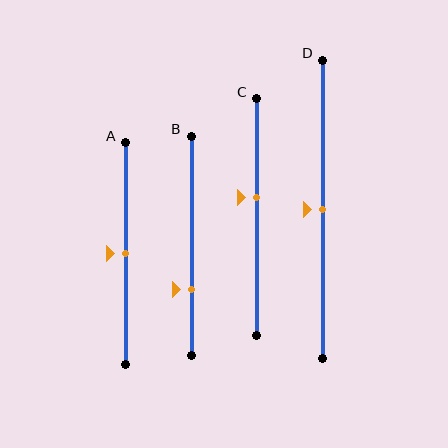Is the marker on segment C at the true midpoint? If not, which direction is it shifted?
No, the marker on segment C is shifted upward by about 8% of the segment length.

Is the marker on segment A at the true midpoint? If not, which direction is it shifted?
Yes, the marker on segment A is at the true midpoint.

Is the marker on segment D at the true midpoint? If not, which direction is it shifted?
Yes, the marker on segment D is at the true midpoint.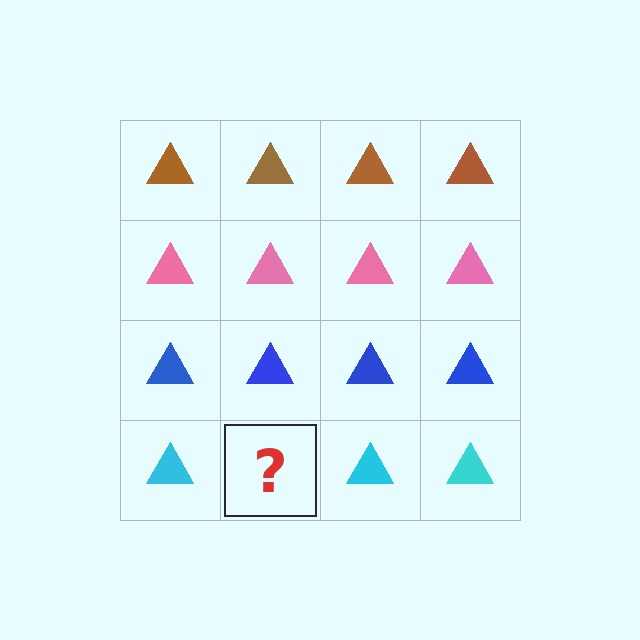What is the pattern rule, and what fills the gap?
The rule is that each row has a consistent color. The gap should be filled with a cyan triangle.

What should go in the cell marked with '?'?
The missing cell should contain a cyan triangle.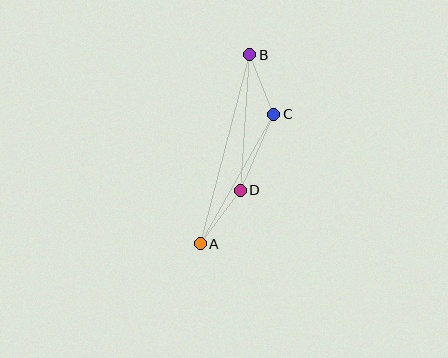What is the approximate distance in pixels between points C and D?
The distance between C and D is approximately 83 pixels.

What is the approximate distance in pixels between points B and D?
The distance between B and D is approximately 136 pixels.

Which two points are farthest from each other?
Points A and B are farthest from each other.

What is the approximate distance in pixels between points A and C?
The distance between A and C is approximately 149 pixels.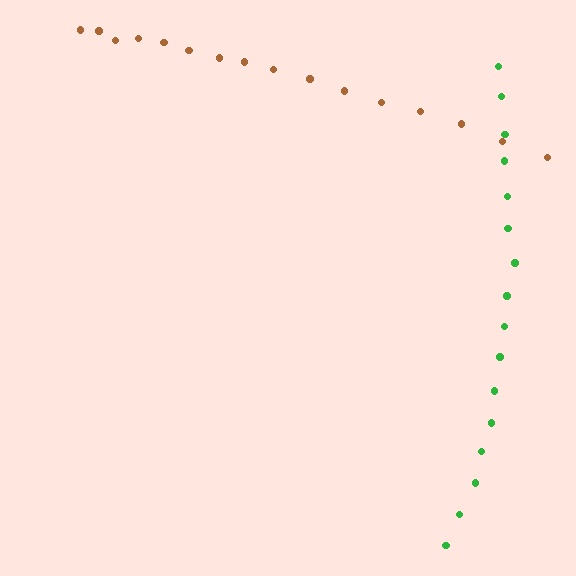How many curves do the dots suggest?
There are 2 distinct paths.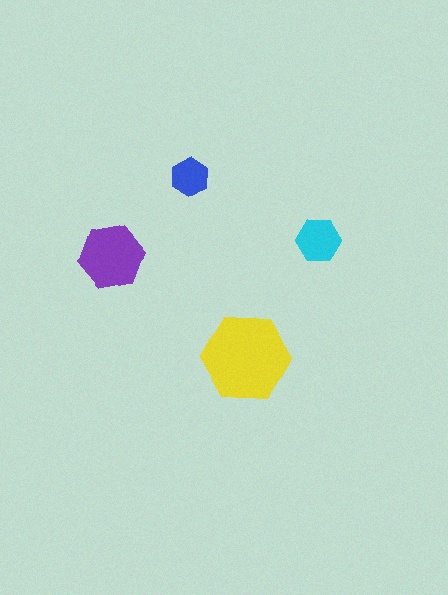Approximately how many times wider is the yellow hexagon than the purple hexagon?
About 1.5 times wider.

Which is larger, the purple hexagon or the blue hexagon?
The purple one.